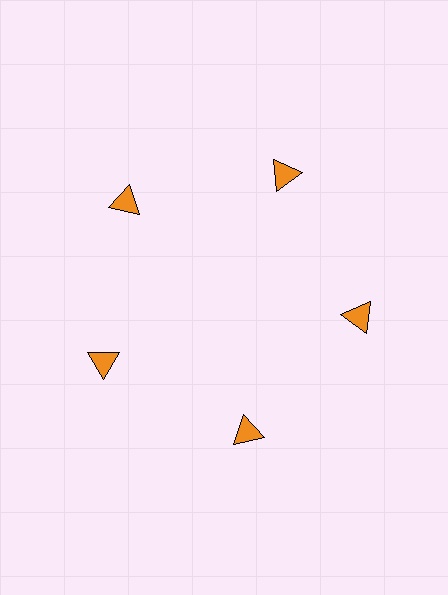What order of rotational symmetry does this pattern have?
This pattern has 5-fold rotational symmetry.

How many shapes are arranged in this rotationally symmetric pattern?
There are 5 shapes, arranged in 5 groups of 1.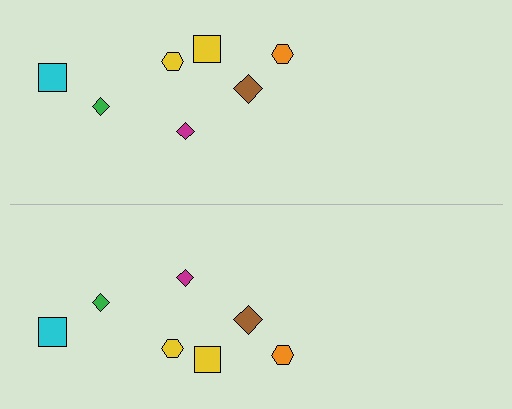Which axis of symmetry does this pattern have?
The pattern has a horizontal axis of symmetry running through the center of the image.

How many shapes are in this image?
There are 14 shapes in this image.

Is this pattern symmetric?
Yes, this pattern has bilateral (reflection) symmetry.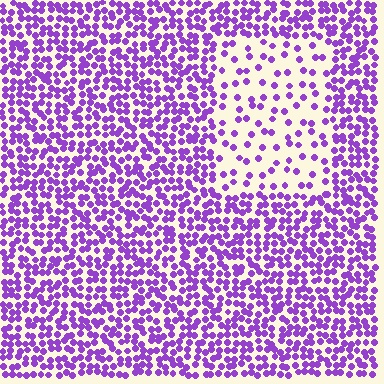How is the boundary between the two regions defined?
The boundary is defined by a change in element density (approximately 2.7x ratio). All elements are the same color, size, and shape.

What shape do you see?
I see a rectangle.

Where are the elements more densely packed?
The elements are more densely packed outside the rectangle boundary.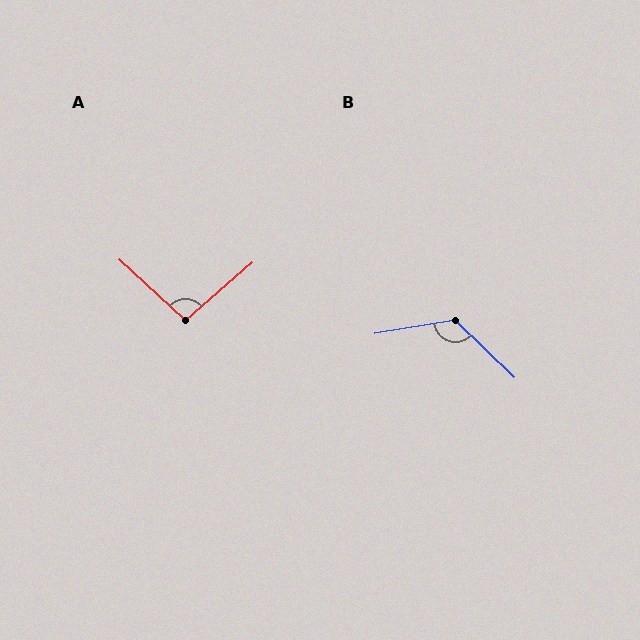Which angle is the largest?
B, at approximately 127 degrees.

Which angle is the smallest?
A, at approximately 97 degrees.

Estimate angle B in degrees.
Approximately 127 degrees.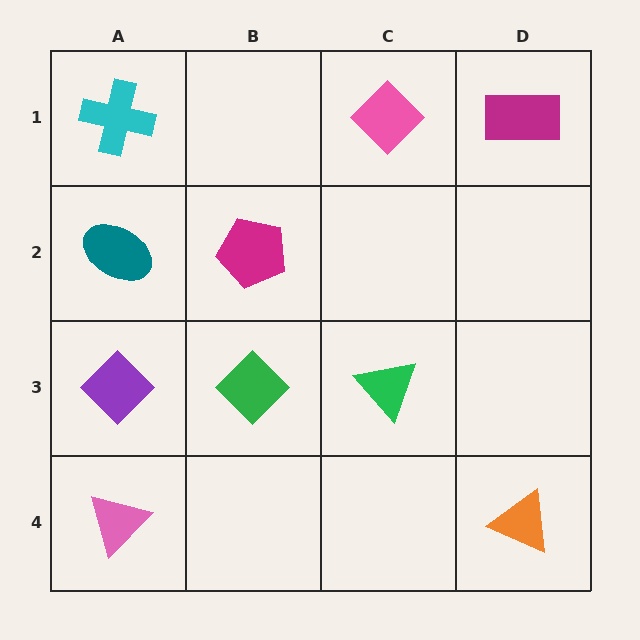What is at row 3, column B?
A green diamond.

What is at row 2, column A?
A teal ellipse.